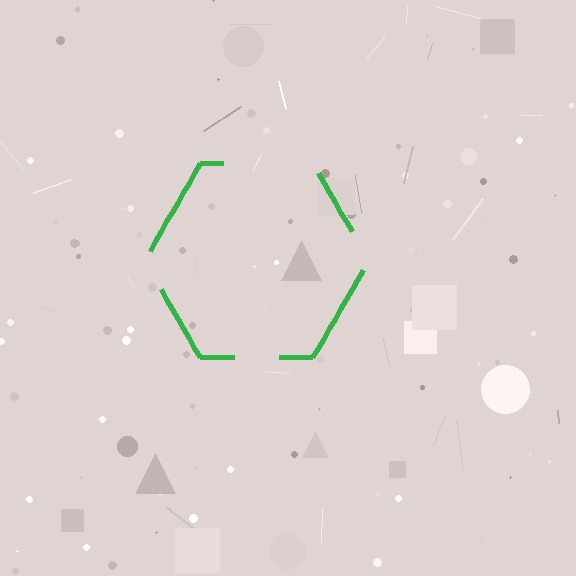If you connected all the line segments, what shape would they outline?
They would outline a hexagon.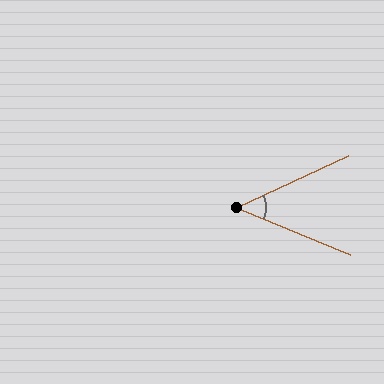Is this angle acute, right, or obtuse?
It is acute.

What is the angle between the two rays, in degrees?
Approximately 47 degrees.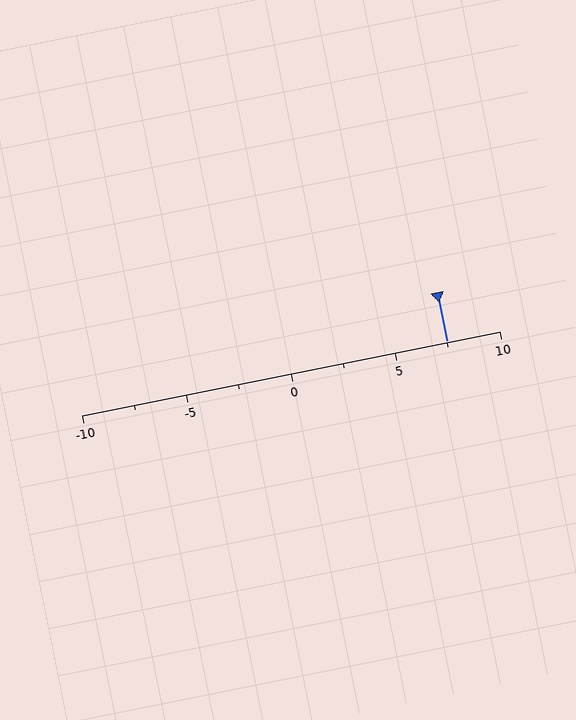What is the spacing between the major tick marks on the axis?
The major ticks are spaced 5 apart.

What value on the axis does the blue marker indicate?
The marker indicates approximately 7.5.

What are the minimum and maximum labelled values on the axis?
The axis runs from -10 to 10.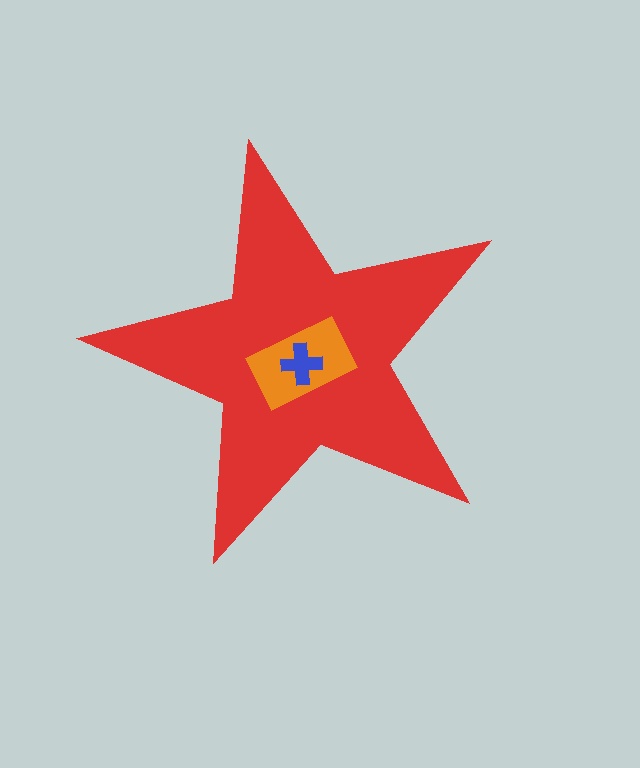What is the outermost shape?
The red star.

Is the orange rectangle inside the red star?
Yes.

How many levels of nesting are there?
3.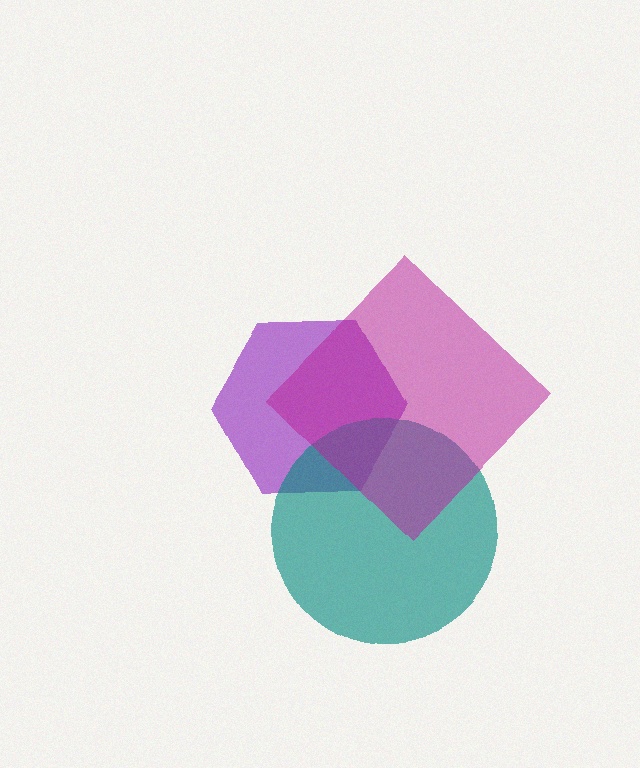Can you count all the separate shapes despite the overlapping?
Yes, there are 3 separate shapes.